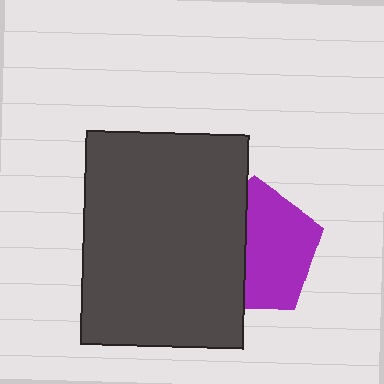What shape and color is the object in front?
The object in front is a dark gray rectangle.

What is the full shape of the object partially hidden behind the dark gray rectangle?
The partially hidden object is a purple pentagon.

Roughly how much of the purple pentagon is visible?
About half of it is visible (roughly 57%).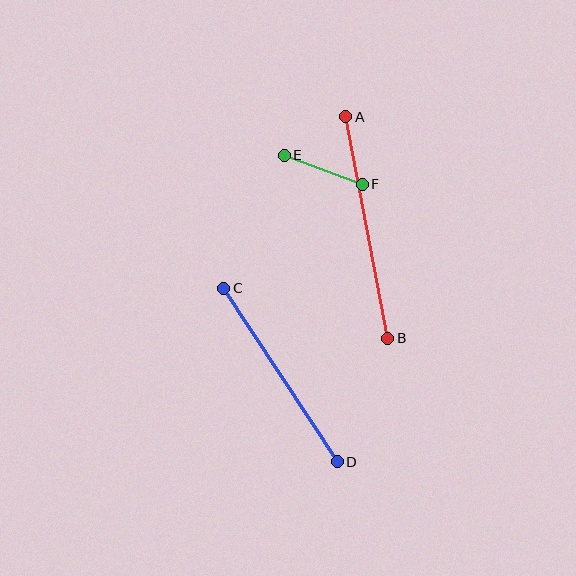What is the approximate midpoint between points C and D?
The midpoint is at approximately (280, 375) pixels.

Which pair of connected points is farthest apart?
Points A and B are farthest apart.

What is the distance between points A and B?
The distance is approximately 225 pixels.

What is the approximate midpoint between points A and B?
The midpoint is at approximately (367, 228) pixels.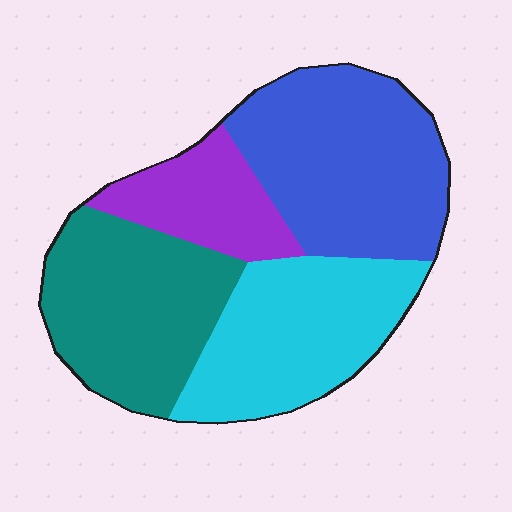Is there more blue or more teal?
Blue.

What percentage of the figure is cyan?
Cyan takes up between a sixth and a third of the figure.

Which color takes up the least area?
Purple, at roughly 15%.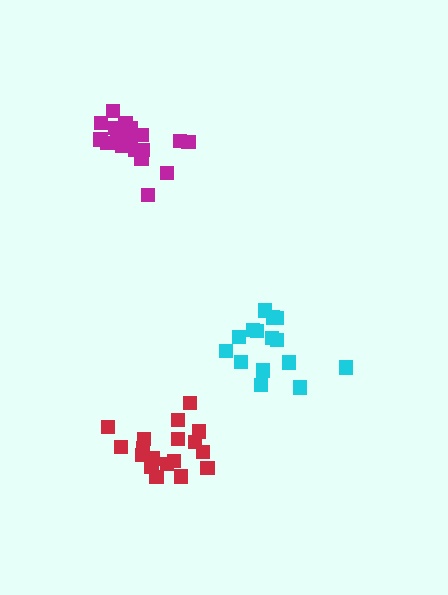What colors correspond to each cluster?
The clusters are colored: red, magenta, cyan.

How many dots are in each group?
Group 1: 18 dots, Group 2: 21 dots, Group 3: 15 dots (54 total).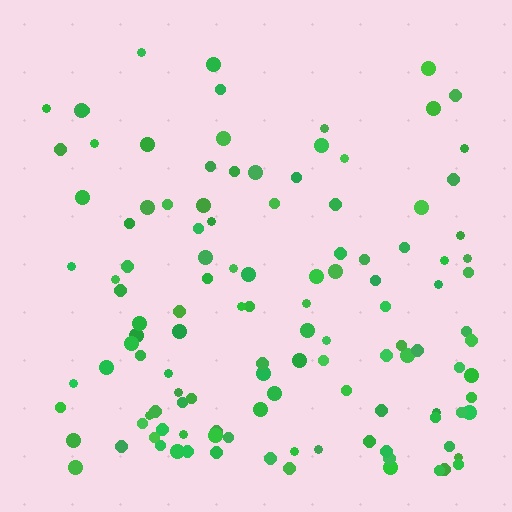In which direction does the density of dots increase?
From top to bottom, with the bottom side densest.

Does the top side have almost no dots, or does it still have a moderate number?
Still a moderate number, just noticeably fewer than the bottom.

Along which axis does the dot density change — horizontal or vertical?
Vertical.